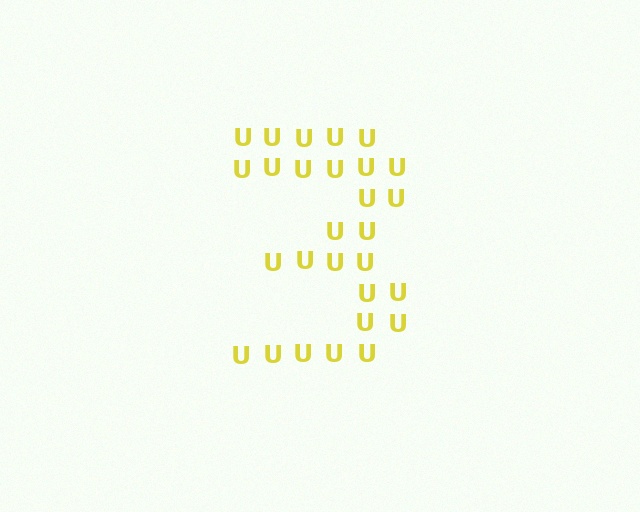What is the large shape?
The large shape is the digit 3.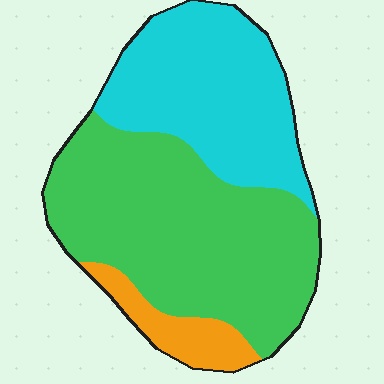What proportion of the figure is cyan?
Cyan takes up about three eighths (3/8) of the figure.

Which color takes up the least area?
Orange, at roughly 10%.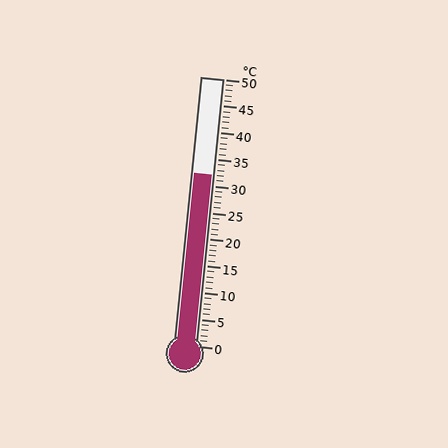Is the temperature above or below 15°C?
The temperature is above 15°C.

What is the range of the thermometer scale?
The thermometer scale ranges from 0°C to 50°C.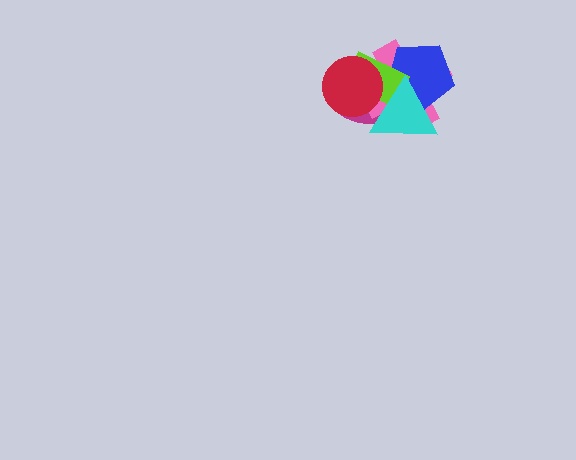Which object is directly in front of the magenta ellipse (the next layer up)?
The pink cross is directly in front of the magenta ellipse.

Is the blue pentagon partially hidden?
Yes, it is partially covered by another shape.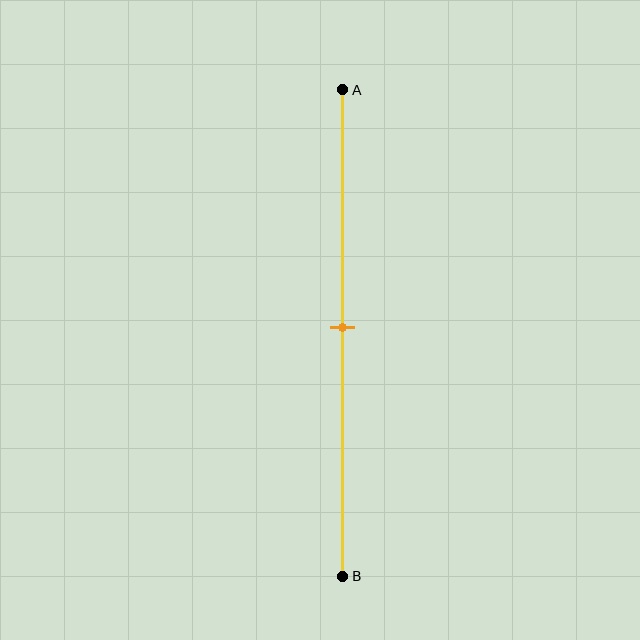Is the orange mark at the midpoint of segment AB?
Yes, the mark is approximately at the midpoint.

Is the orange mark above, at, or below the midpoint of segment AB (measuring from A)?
The orange mark is approximately at the midpoint of segment AB.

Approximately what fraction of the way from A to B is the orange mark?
The orange mark is approximately 50% of the way from A to B.